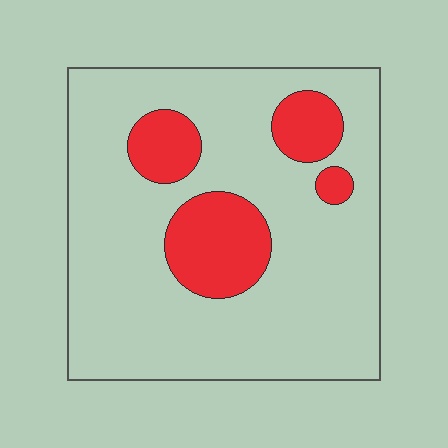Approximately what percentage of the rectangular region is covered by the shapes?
Approximately 20%.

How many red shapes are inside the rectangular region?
4.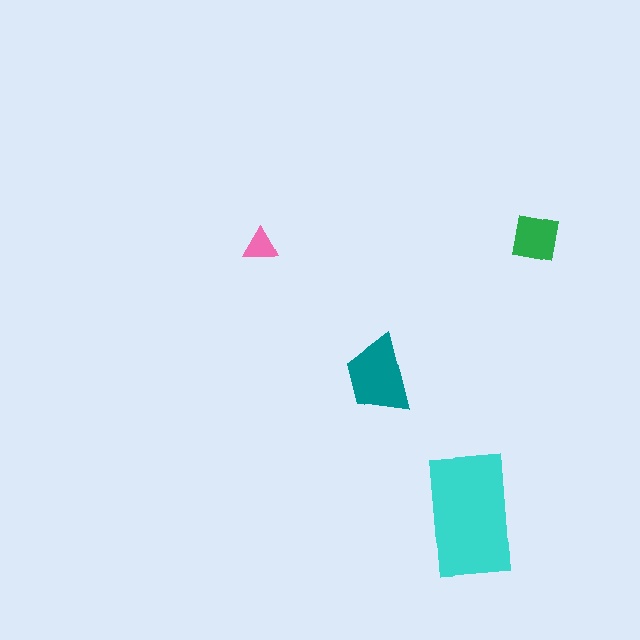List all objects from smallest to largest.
The pink triangle, the green square, the teal trapezoid, the cyan rectangle.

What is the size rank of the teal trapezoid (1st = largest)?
2nd.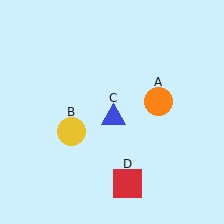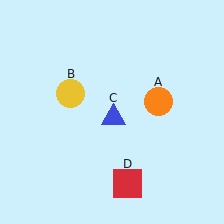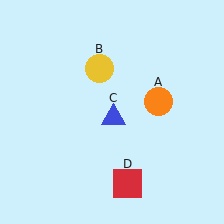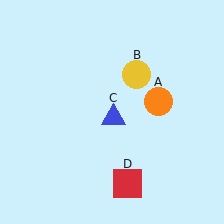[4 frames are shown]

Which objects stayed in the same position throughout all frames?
Orange circle (object A) and blue triangle (object C) and red square (object D) remained stationary.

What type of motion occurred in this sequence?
The yellow circle (object B) rotated clockwise around the center of the scene.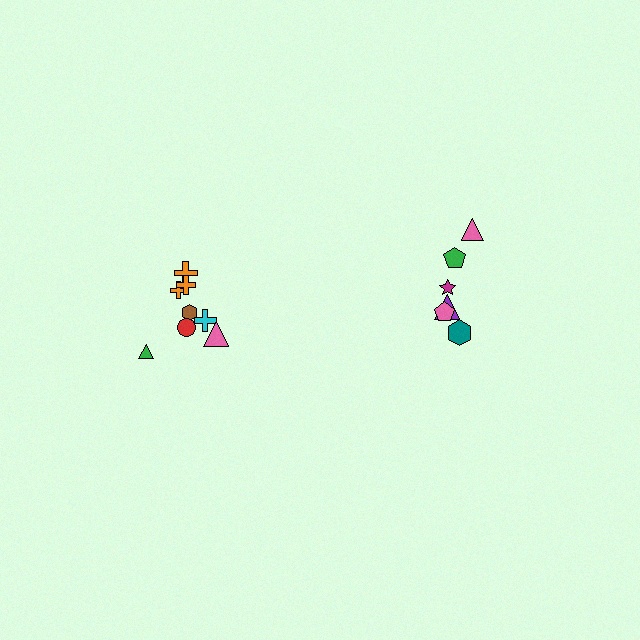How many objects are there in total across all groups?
There are 14 objects.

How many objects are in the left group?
There are 8 objects.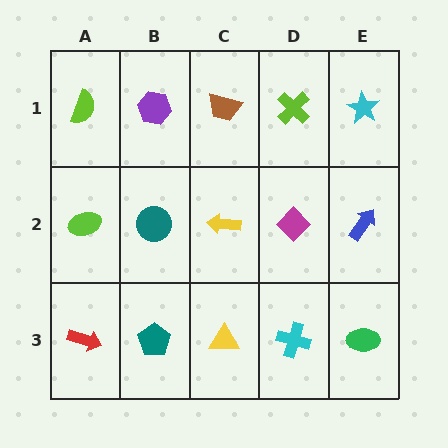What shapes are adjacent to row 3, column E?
A blue arrow (row 2, column E), a cyan cross (row 3, column D).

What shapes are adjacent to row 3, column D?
A magenta diamond (row 2, column D), a yellow triangle (row 3, column C), a green ellipse (row 3, column E).